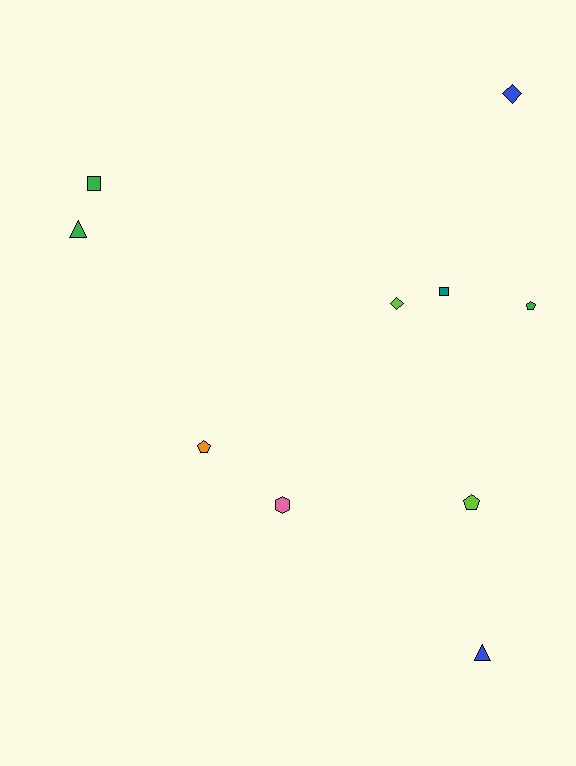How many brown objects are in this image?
There are no brown objects.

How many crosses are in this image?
There are no crosses.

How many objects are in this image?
There are 10 objects.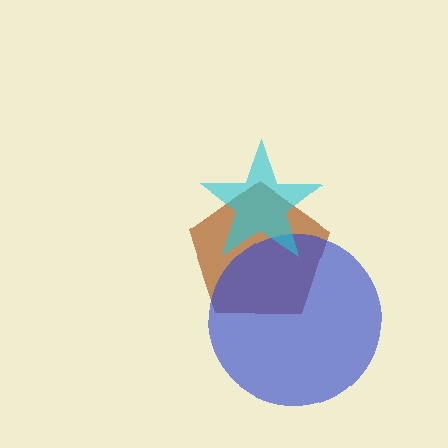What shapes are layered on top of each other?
The layered shapes are: a brown pentagon, a blue circle, a cyan star.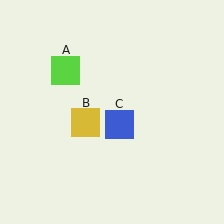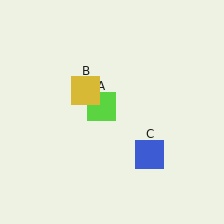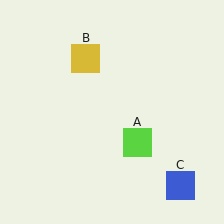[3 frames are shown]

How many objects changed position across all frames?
3 objects changed position: lime square (object A), yellow square (object B), blue square (object C).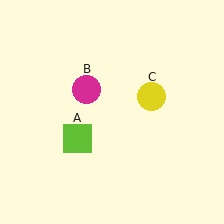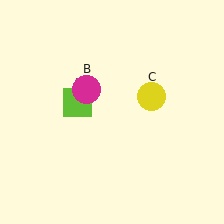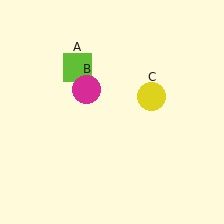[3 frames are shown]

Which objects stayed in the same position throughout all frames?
Magenta circle (object B) and yellow circle (object C) remained stationary.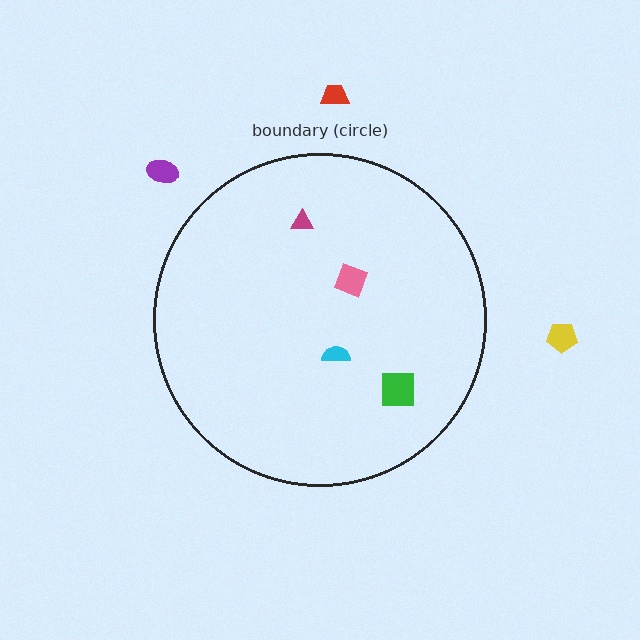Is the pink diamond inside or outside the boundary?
Inside.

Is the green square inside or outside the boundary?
Inside.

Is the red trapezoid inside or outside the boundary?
Outside.